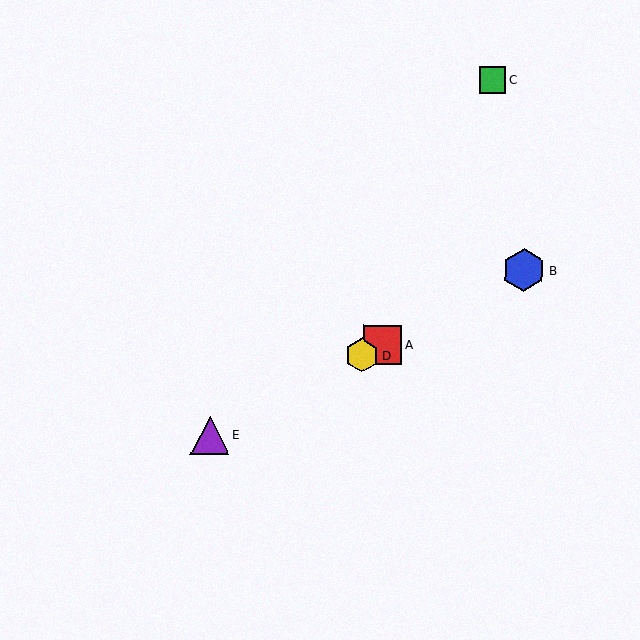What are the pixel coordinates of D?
Object D is at (362, 355).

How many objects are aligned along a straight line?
4 objects (A, B, D, E) are aligned along a straight line.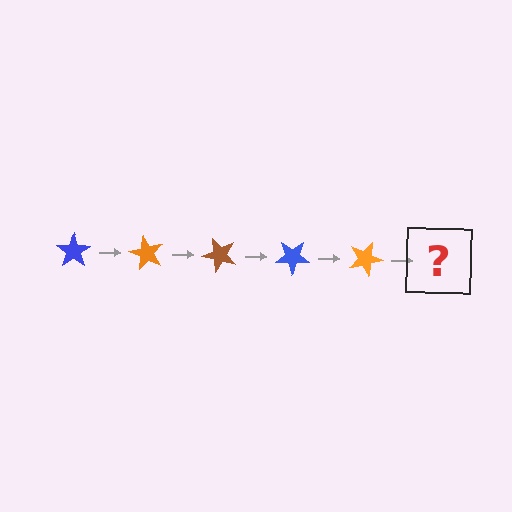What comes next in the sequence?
The next element should be a brown star, rotated 300 degrees from the start.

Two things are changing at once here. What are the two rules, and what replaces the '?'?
The two rules are that it rotates 60 degrees each step and the color cycles through blue, orange, and brown. The '?' should be a brown star, rotated 300 degrees from the start.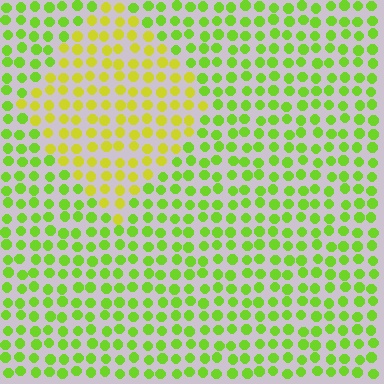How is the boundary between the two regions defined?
The boundary is defined purely by a slight shift in hue (about 33 degrees). Spacing, size, and orientation are identical on both sides.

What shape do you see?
I see a diamond.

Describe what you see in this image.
The image is filled with small lime elements in a uniform arrangement. A diamond-shaped region is visible where the elements are tinted to a slightly different hue, forming a subtle color boundary.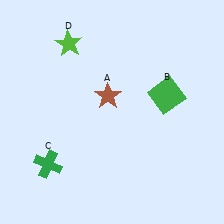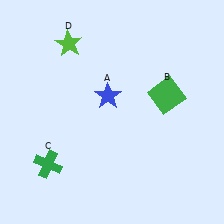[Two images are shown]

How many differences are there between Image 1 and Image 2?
There is 1 difference between the two images.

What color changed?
The star (A) changed from brown in Image 1 to blue in Image 2.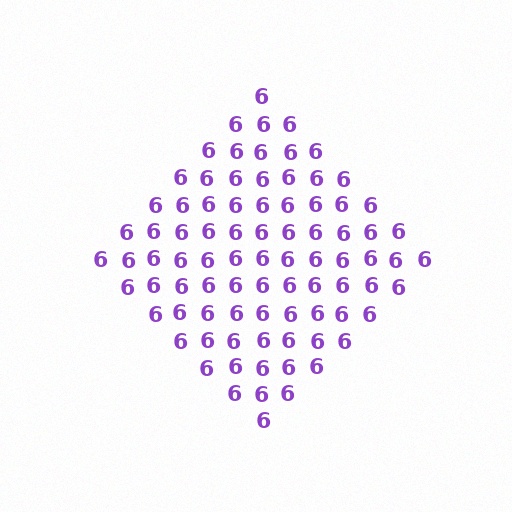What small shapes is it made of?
It is made of small digit 6's.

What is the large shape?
The large shape is a diamond.